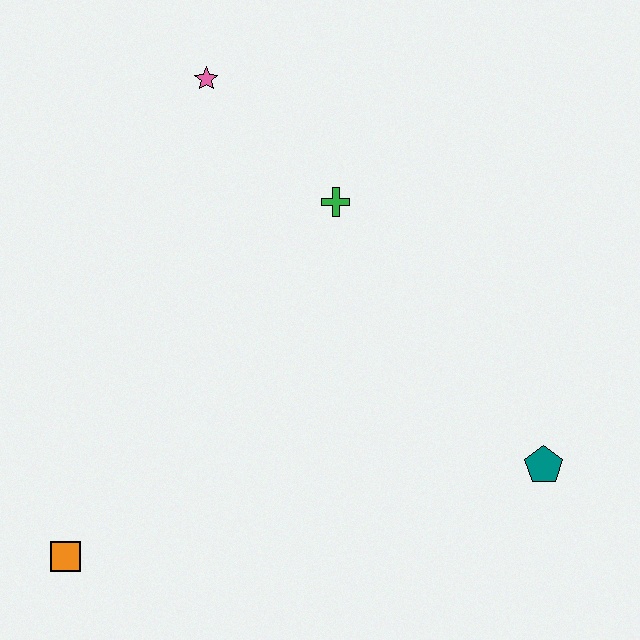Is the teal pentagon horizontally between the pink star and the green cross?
No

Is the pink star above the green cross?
Yes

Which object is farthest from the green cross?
The orange square is farthest from the green cross.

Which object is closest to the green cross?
The pink star is closest to the green cross.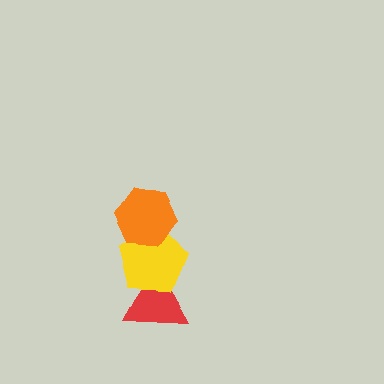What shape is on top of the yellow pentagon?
The orange hexagon is on top of the yellow pentagon.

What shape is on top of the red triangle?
The yellow pentagon is on top of the red triangle.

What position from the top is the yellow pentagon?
The yellow pentagon is 2nd from the top.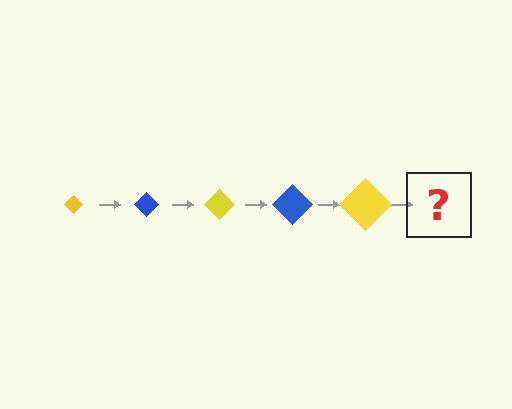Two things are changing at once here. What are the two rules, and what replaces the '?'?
The two rules are that the diamond grows larger each step and the color cycles through yellow and blue. The '?' should be a blue diamond, larger than the previous one.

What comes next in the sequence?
The next element should be a blue diamond, larger than the previous one.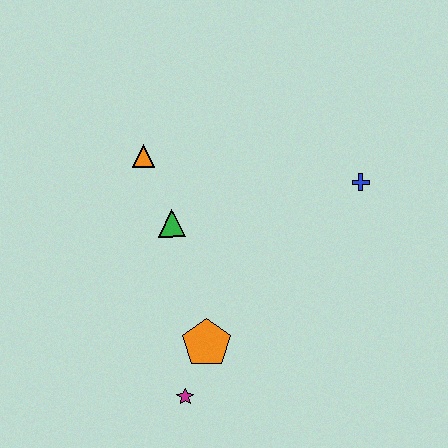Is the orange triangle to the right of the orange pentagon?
No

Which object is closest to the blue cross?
The green triangle is closest to the blue cross.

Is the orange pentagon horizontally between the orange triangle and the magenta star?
No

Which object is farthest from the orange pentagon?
The blue cross is farthest from the orange pentagon.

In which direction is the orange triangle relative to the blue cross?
The orange triangle is to the left of the blue cross.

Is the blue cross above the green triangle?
Yes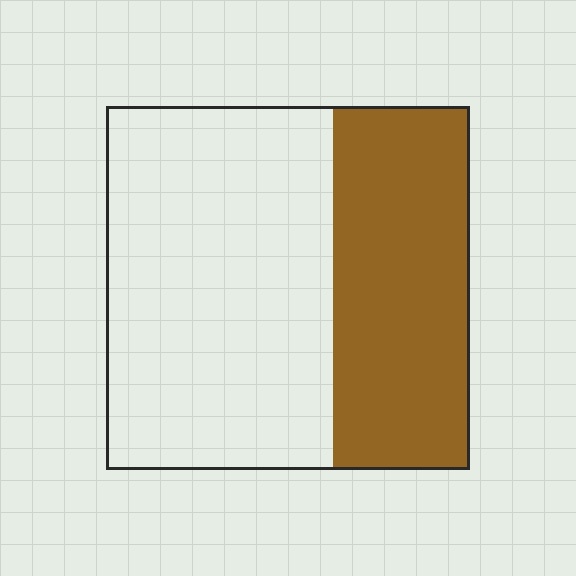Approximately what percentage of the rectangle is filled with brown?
Approximately 40%.